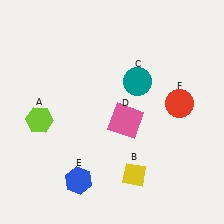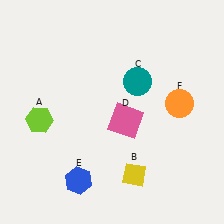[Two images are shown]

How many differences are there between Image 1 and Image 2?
There is 1 difference between the two images.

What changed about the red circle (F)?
In Image 1, F is red. In Image 2, it changed to orange.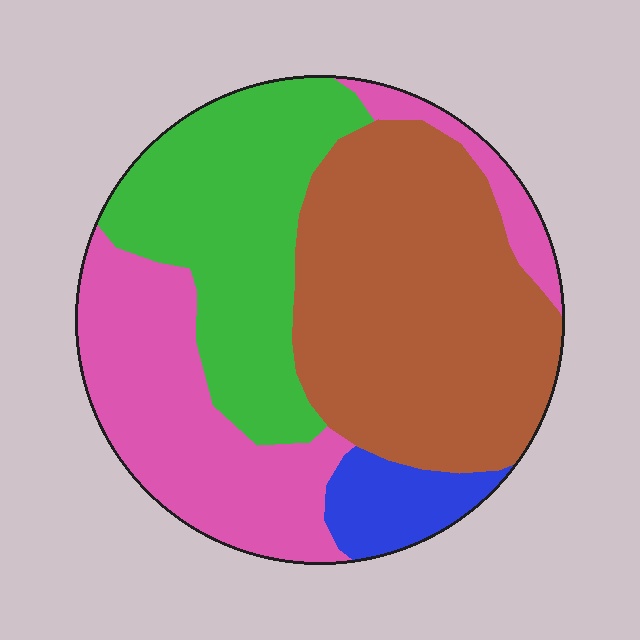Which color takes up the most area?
Brown, at roughly 40%.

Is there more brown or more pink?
Brown.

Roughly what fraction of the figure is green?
Green covers 27% of the figure.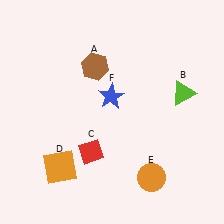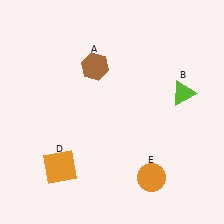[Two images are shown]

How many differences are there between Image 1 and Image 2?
There are 2 differences between the two images.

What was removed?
The blue star (F), the red diamond (C) were removed in Image 2.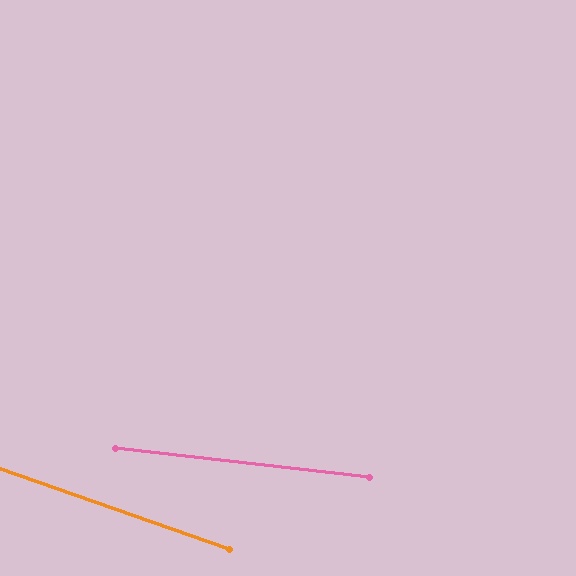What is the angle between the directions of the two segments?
Approximately 13 degrees.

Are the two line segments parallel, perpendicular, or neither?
Neither parallel nor perpendicular — they differ by about 13°.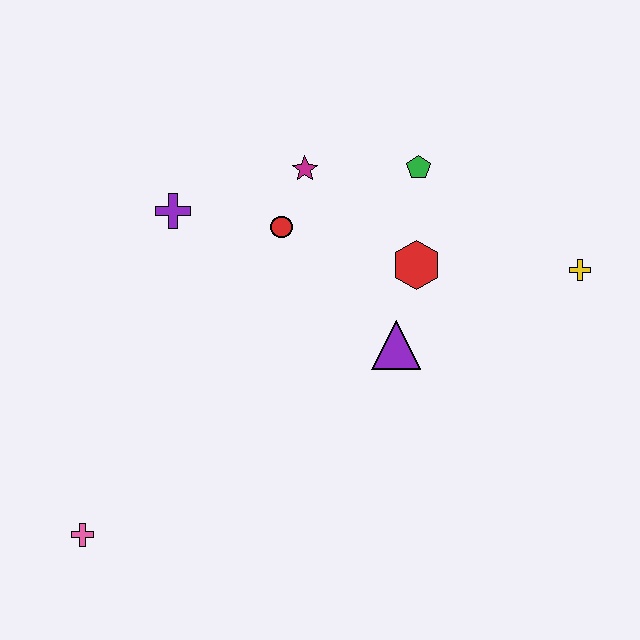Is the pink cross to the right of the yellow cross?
No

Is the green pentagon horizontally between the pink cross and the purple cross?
No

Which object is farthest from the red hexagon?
The pink cross is farthest from the red hexagon.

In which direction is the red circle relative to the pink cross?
The red circle is above the pink cross.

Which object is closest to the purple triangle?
The red hexagon is closest to the purple triangle.